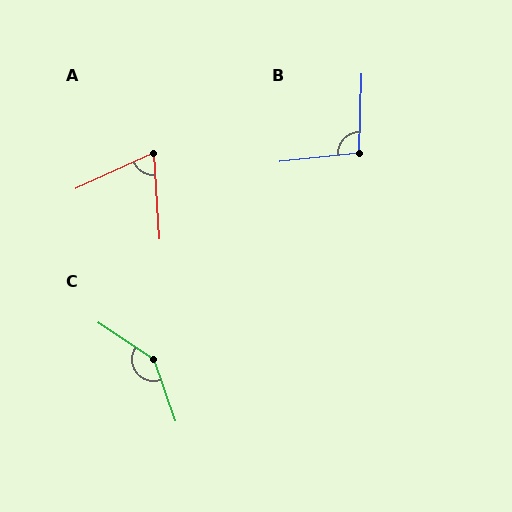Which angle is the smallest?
A, at approximately 69 degrees.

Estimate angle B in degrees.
Approximately 98 degrees.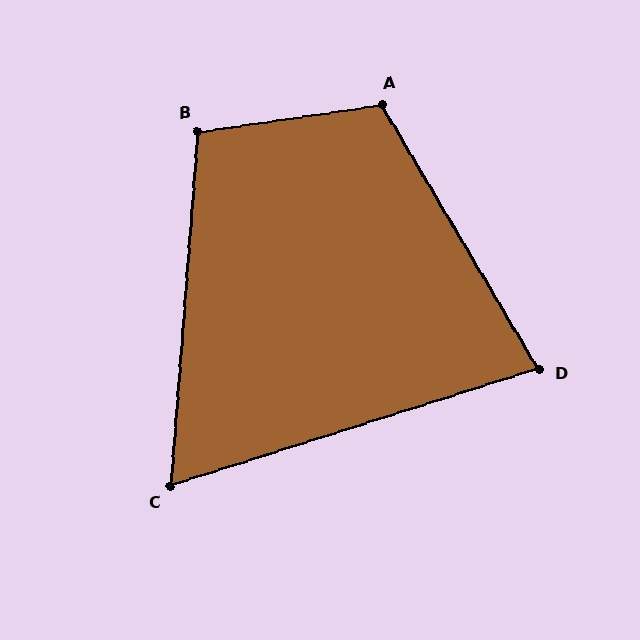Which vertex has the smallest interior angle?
C, at approximately 68 degrees.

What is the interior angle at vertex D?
Approximately 77 degrees (acute).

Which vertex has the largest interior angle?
A, at approximately 112 degrees.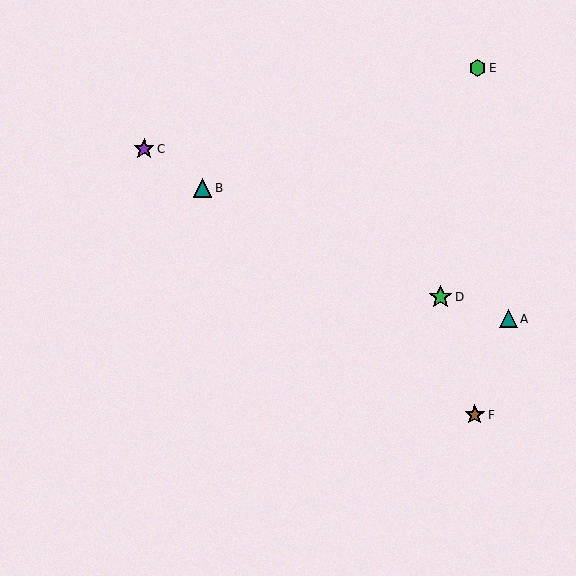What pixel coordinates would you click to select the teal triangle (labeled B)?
Click at (202, 188) to select the teal triangle B.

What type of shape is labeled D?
Shape D is a green star.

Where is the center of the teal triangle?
The center of the teal triangle is at (202, 188).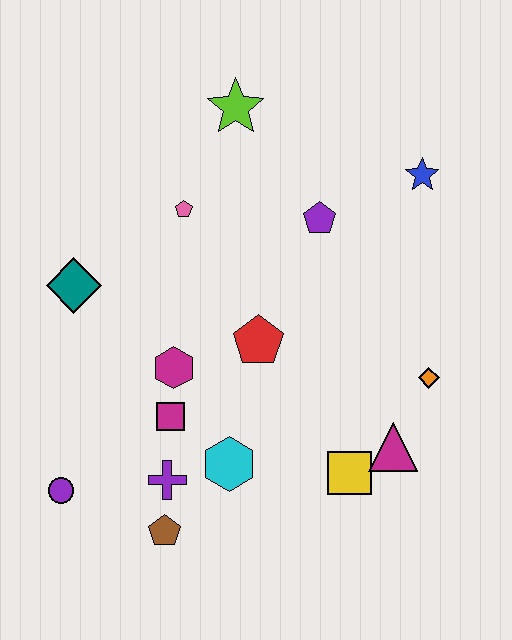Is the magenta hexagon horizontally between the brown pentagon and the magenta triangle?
Yes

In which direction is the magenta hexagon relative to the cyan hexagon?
The magenta hexagon is above the cyan hexagon.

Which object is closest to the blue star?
The purple pentagon is closest to the blue star.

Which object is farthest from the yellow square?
The lime star is farthest from the yellow square.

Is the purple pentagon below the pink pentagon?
Yes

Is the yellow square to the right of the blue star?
No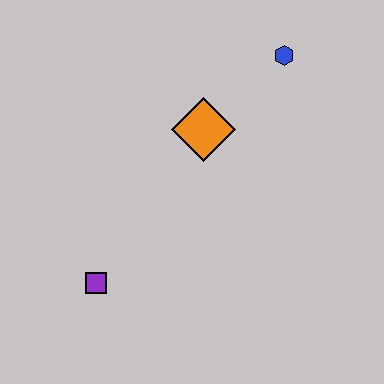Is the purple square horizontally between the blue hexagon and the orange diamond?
No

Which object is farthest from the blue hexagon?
The purple square is farthest from the blue hexagon.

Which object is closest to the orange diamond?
The blue hexagon is closest to the orange diamond.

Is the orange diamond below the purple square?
No